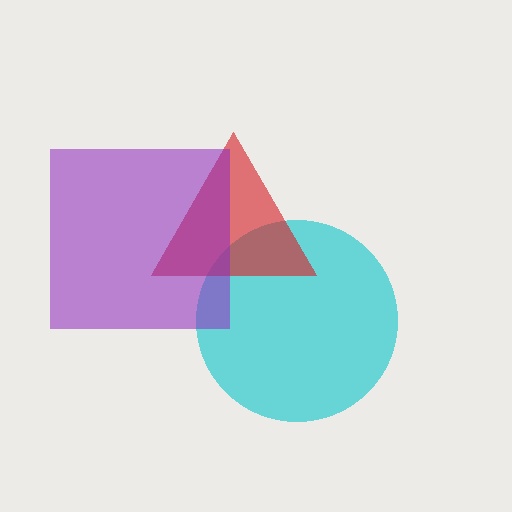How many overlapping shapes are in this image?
There are 3 overlapping shapes in the image.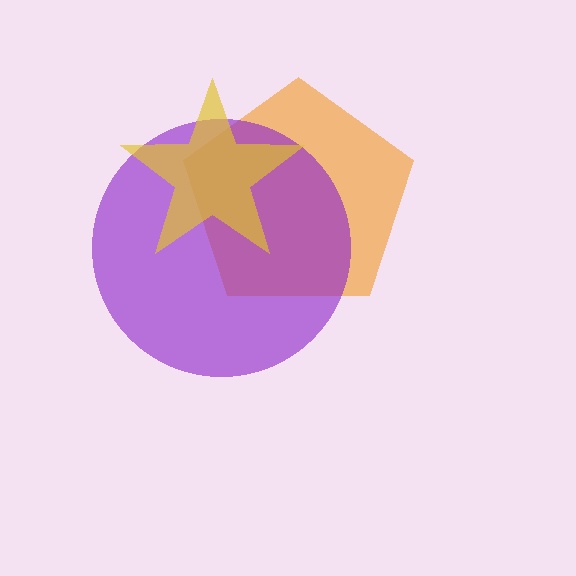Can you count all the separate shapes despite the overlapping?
Yes, there are 3 separate shapes.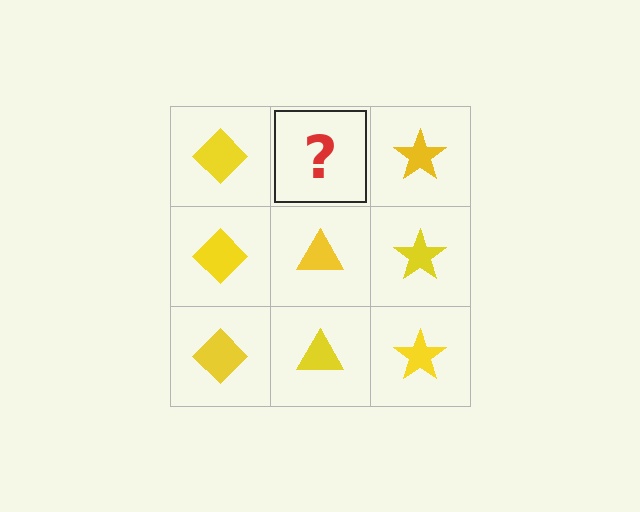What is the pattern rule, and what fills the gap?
The rule is that each column has a consistent shape. The gap should be filled with a yellow triangle.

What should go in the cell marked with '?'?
The missing cell should contain a yellow triangle.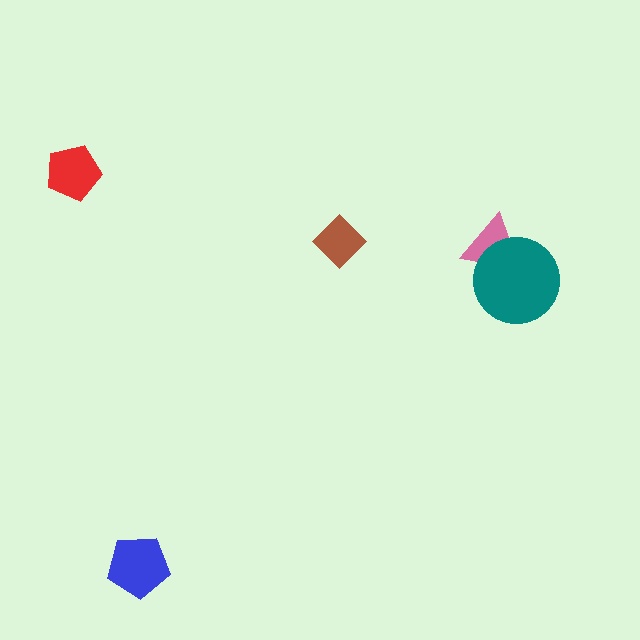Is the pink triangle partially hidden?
Yes, it is partially covered by another shape.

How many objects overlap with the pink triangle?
1 object overlaps with the pink triangle.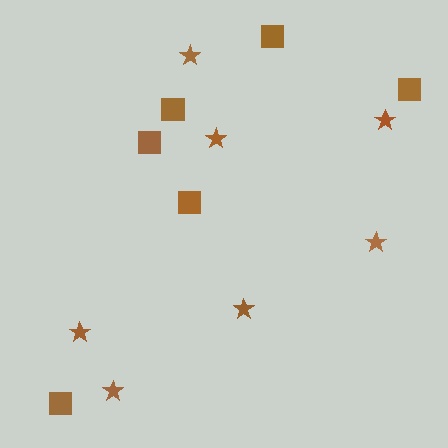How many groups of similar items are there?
There are 2 groups: one group of stars (7) and one group of squares (6).